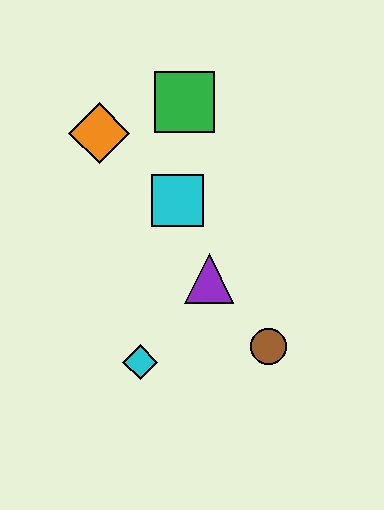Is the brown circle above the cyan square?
No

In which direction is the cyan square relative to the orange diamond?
The cyan square is to the right of the orange diamond.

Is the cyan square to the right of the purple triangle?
No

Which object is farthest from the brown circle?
The orange diamond is farthest from the brown circle.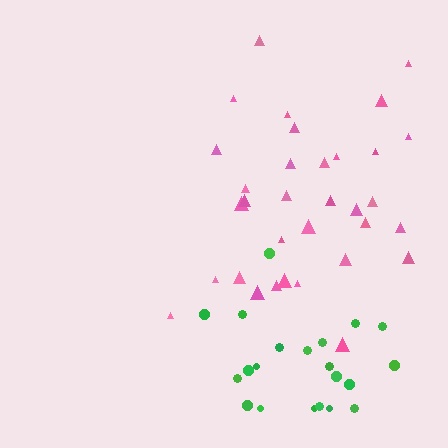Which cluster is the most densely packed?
Pink.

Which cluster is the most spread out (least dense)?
Green.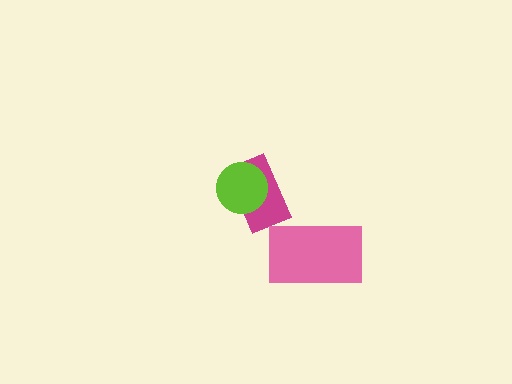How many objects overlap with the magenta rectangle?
1 object overlaps with the magenta rectangle.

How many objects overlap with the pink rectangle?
0 objects overlap with the pink rectangle.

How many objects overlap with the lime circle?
1 object overlaps with the lime circle.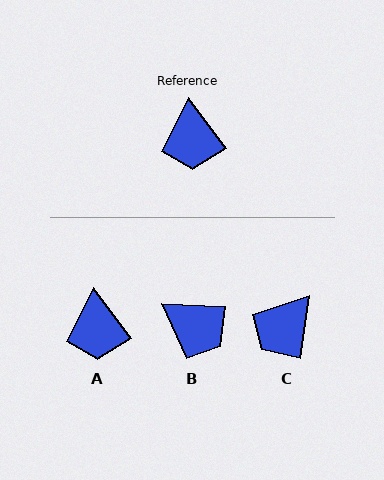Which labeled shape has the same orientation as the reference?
A.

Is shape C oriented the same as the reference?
No, it is off by about 45 degrees.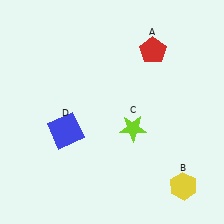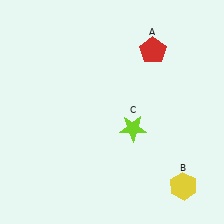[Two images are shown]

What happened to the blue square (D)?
The blue square (D) was removed in Image 2. It was in the bottom-left area of Image 1.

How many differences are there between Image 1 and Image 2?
There is 1 difference between the two images.